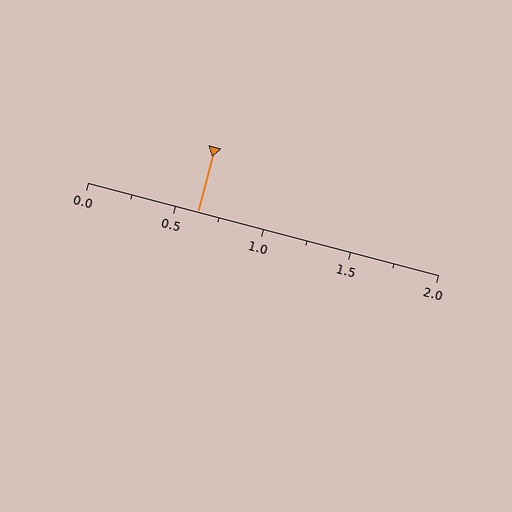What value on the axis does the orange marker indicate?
The marker indicates approximately 0.62.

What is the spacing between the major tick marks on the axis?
The major ticks are spaced 0.5 apart.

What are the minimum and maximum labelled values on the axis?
The axis runs from 0.0 to 2.0.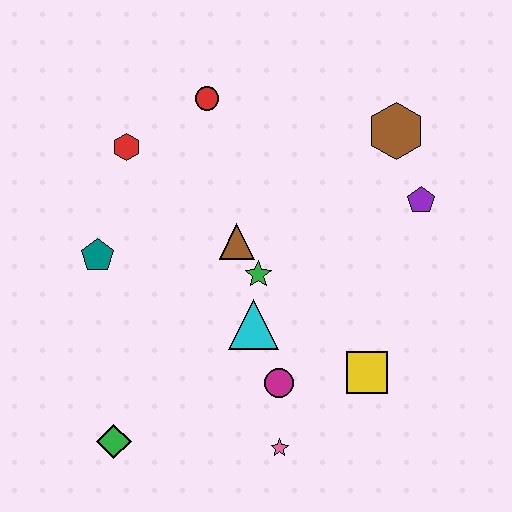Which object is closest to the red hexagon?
The red circle is closest to the red hexagon.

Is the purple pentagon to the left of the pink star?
No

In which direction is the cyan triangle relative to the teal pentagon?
The cyan triangle is to the right of the teal pentagon.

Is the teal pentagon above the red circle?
No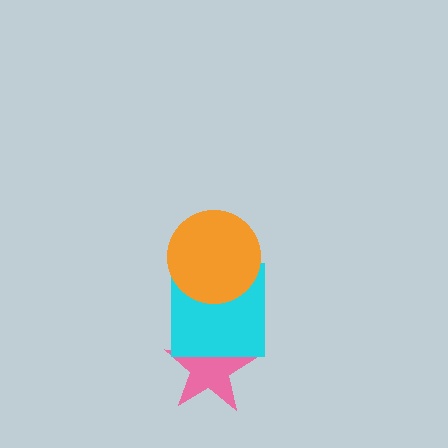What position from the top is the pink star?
The pink star is 3rd from the top.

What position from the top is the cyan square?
The cyan square is 2nd from the top.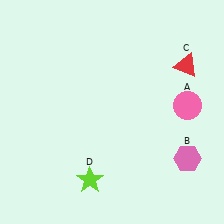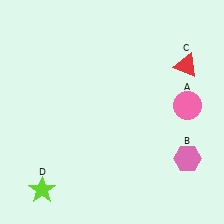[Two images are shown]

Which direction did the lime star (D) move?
The lime star (D) moved left.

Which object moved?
The lime star (D) moved left.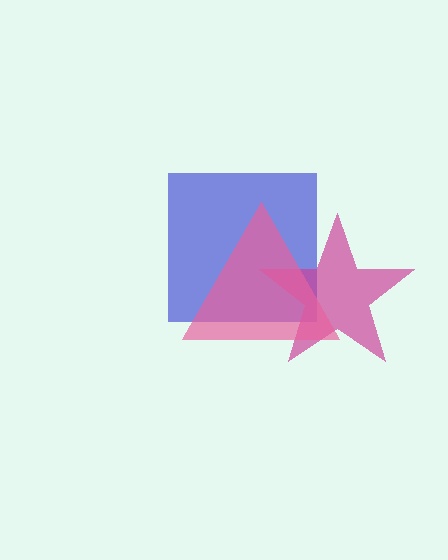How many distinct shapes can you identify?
There are 3 distinct shapes: a blue square, a magenta star, a pink triangle.